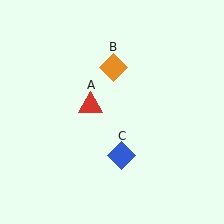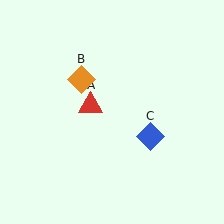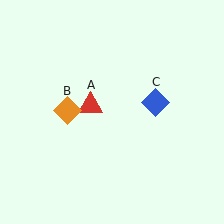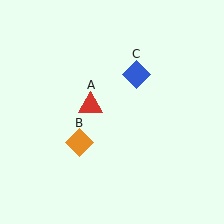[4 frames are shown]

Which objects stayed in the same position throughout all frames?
Red triangle (object A) remained stationary.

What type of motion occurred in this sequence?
The orange diamond (object B), blue diamond (object C) rotated counterclockwise around the center of the scene.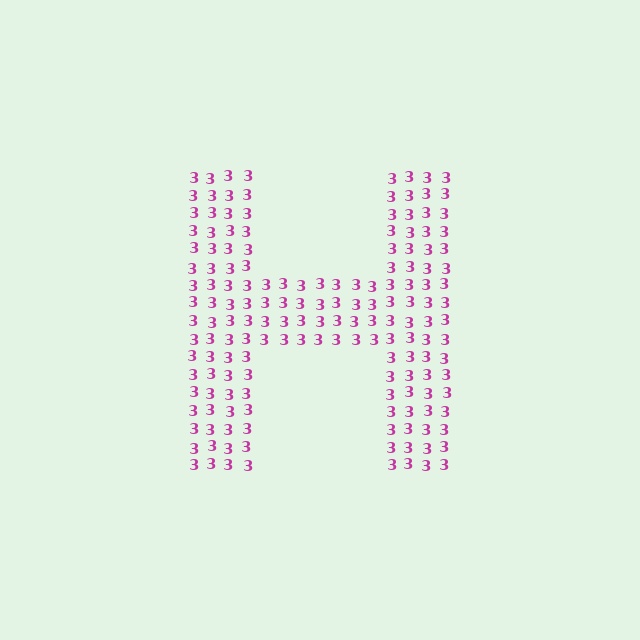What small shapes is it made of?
It is made of small digit 3's.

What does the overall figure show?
The overall figure shows the letter H.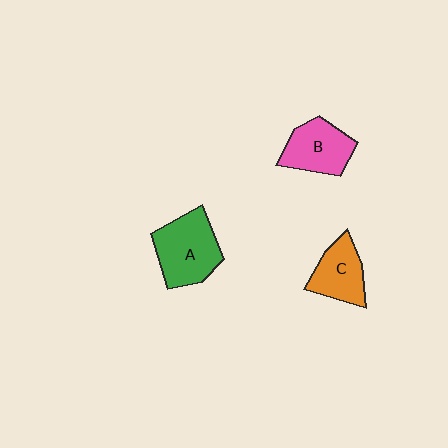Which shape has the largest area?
Shape A (green).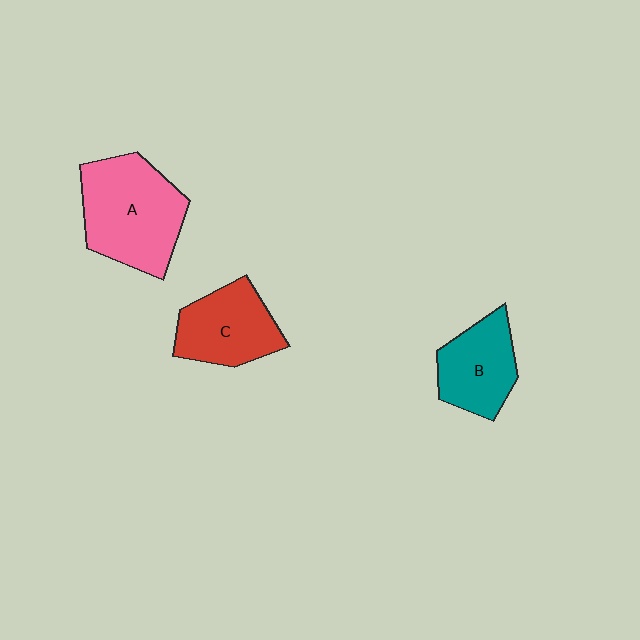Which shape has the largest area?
Shape A (pink).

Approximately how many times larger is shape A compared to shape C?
Approximately 1.4 times.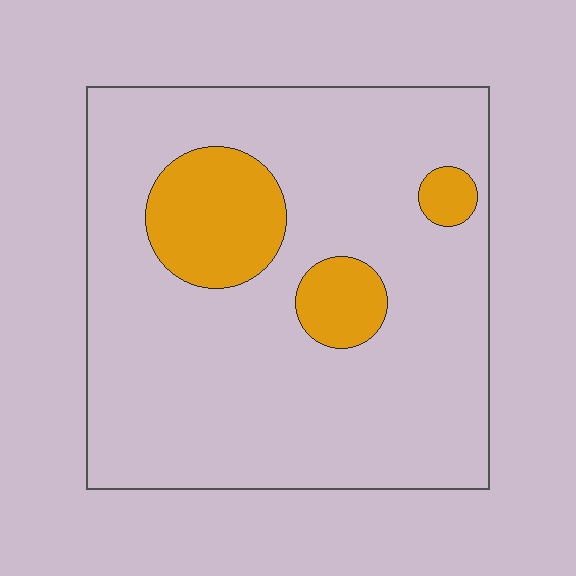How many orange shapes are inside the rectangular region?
3.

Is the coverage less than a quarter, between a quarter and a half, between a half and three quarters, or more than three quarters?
Less than a quarter.